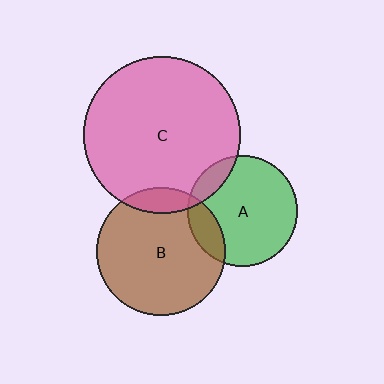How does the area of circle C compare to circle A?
Approximately 2.0 times.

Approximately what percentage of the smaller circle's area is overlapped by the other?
Approximately 10%.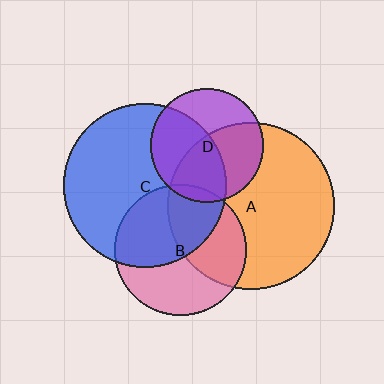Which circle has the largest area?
Circle A (orange).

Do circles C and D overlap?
Yes.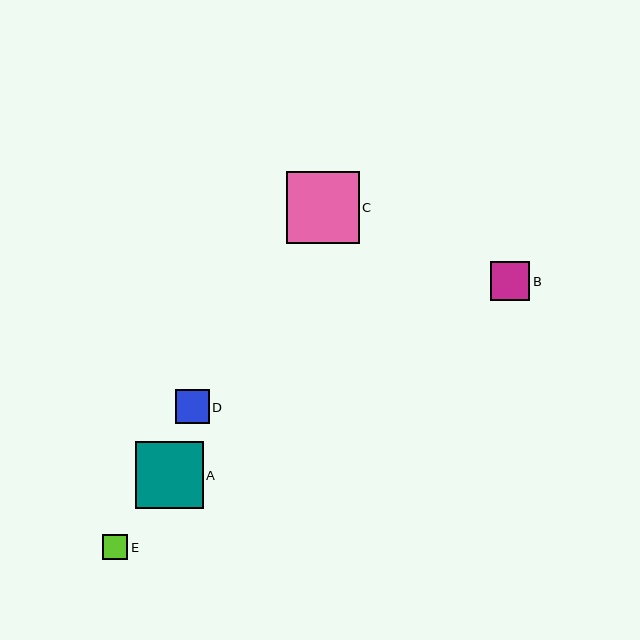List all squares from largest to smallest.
From largest to smallest: C, A, B, D, E.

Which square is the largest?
Square C is the largest with a size of approximately 72 pixels.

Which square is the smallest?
Square E is the smallest with a size of approximately 25 pixels.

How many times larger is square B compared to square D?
Square B is approximately 1.2 times the size of square D.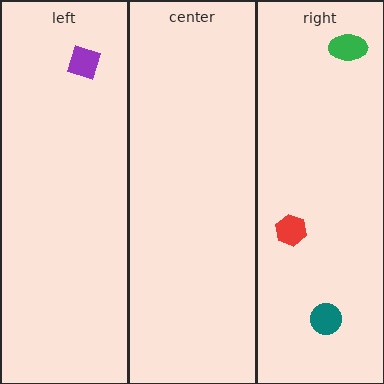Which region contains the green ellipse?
The right region.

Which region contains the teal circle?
The right region.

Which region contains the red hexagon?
The right region.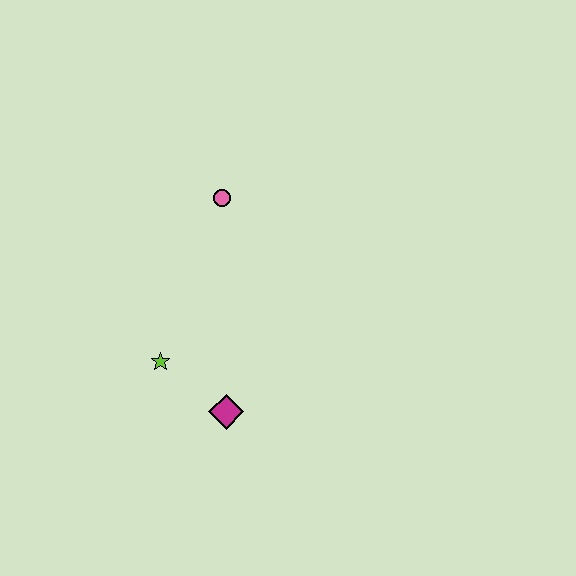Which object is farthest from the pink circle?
The magenta diamond is farthest from the pink circle.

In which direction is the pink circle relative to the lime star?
The pink circle is above the lime star.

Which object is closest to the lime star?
The magenta diamond is closest to the lime star.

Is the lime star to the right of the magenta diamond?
No